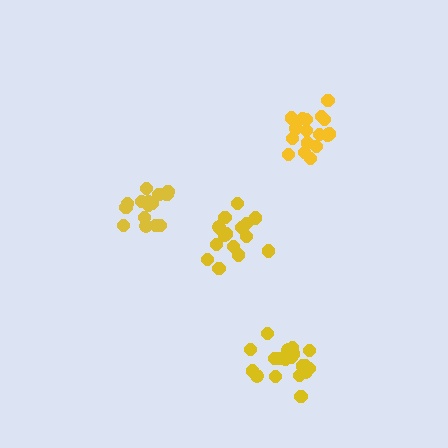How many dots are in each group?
Group 1: 16 dots, Group 2: 17 dots, Group 3: 15 dots, Group 4: 20 dots (68 total).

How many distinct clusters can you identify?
There are 4 distinct clusters.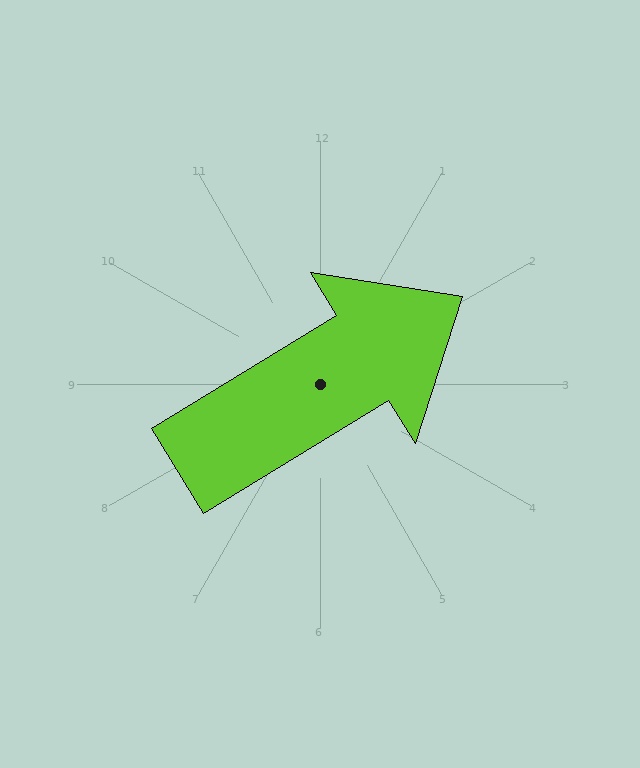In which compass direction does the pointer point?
Northeast.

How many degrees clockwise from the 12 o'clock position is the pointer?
Approximately 59 degrees.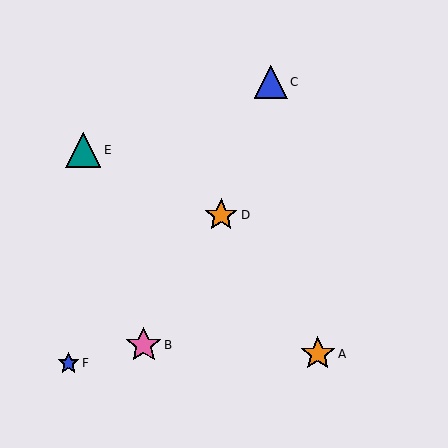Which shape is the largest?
The pink star (labeled B) is the largest.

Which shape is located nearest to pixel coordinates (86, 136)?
The teal triangle (labeled E) at (83, 150) is nearest to that location.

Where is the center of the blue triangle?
The center of the blue triangle is at (271, 82).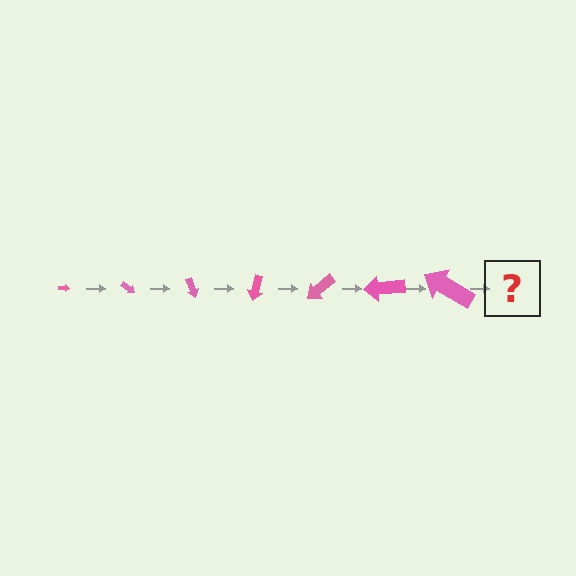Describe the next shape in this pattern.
It should be an arrow, larger than the previous one and rotated 245 degrees from the start.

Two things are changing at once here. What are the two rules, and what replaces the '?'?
The two rules are that the arrow grows larger each step and it rotates 35 degrees each step. The '?' should be an arrow, larger than the previous one and rotated 245 degrees from the start.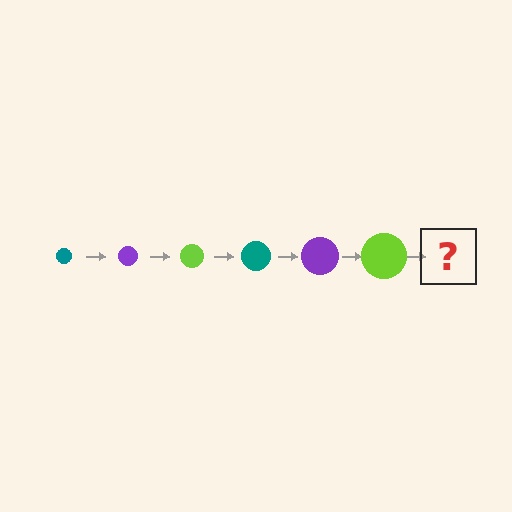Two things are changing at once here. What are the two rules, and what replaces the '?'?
The two rules are that the circle grows larger each step and the color cycles through teal, purple, and lime. The '?' should be a teal circle, larger than the previous one.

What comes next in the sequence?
The next element should be a teal circle, larger than the previous one.